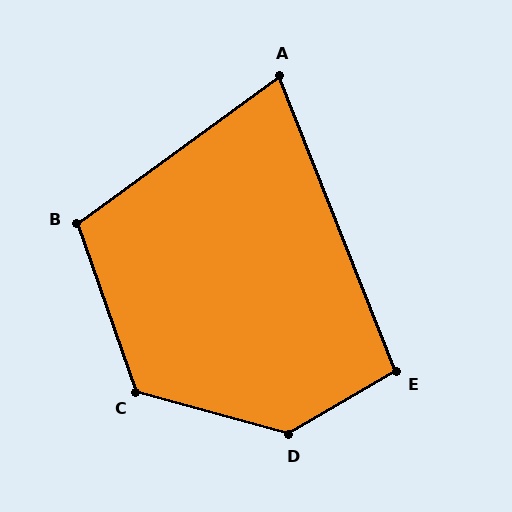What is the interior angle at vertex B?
Approximately 107 degrees (obtuse).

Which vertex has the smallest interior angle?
A, at approximately 75 degrees.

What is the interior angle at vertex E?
Approximately 99 degrees (obtuse).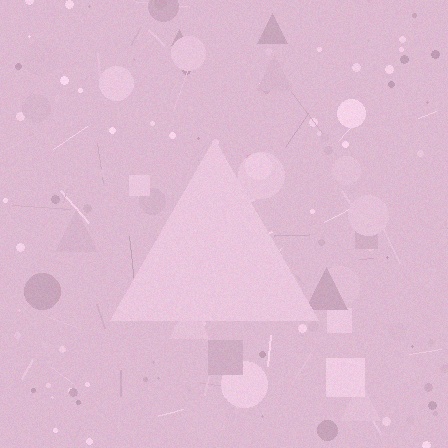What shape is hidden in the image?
A triangle is hidden in the image.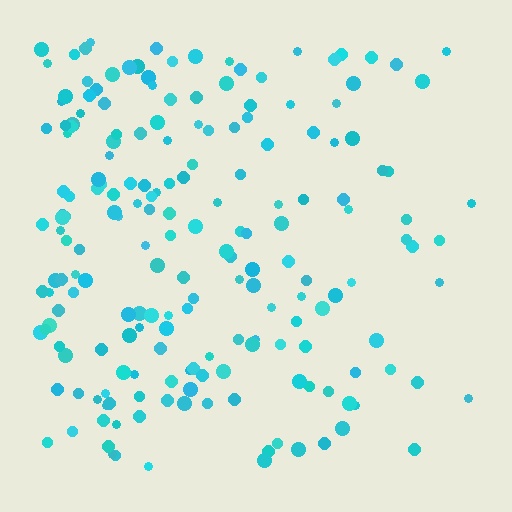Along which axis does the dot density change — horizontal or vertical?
Horizontal.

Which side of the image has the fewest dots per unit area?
The right.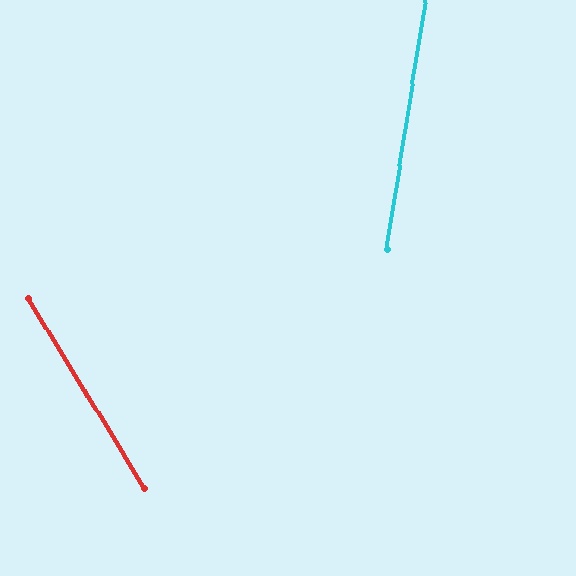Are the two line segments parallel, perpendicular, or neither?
Neither parallel nor perpendicular — they differ by about 40°.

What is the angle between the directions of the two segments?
Approximately 40 degrees.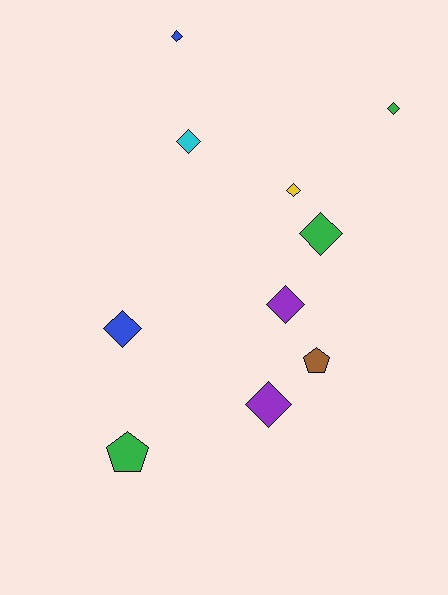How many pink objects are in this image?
There are no pink objects.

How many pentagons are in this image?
There are 2 pentagons.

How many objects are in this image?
There are 10 objects.